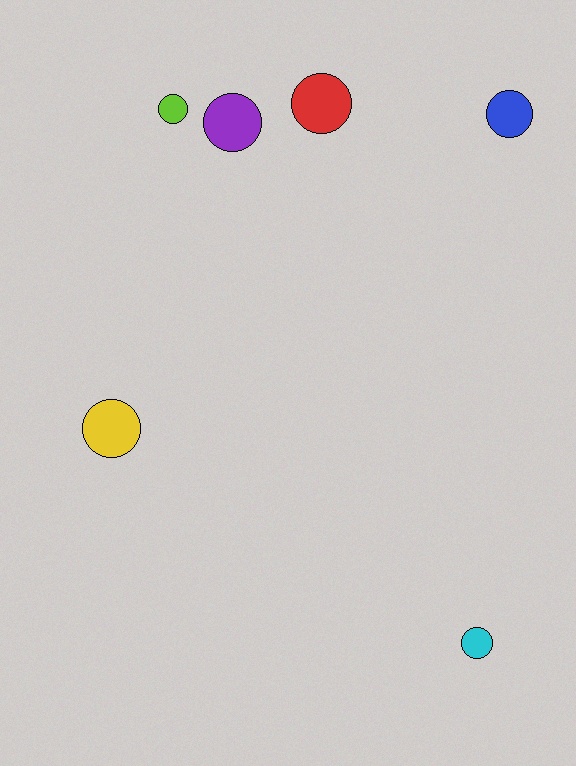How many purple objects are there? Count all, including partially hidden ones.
There is 1 purple object.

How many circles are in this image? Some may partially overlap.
There are 6 circles.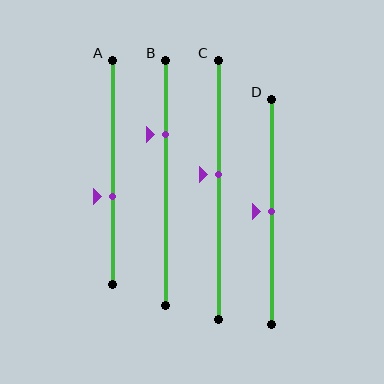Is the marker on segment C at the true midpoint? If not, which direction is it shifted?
No, the marker on segment C is shifted upward by about 6% of the segment length.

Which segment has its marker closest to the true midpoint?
Segment D has its marker closest to the true midpoint.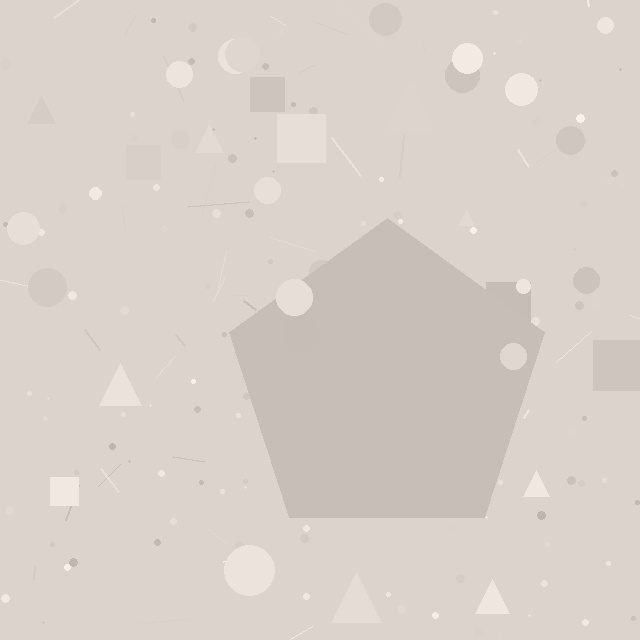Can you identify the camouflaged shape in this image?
The camouflaged shape is a pentagon.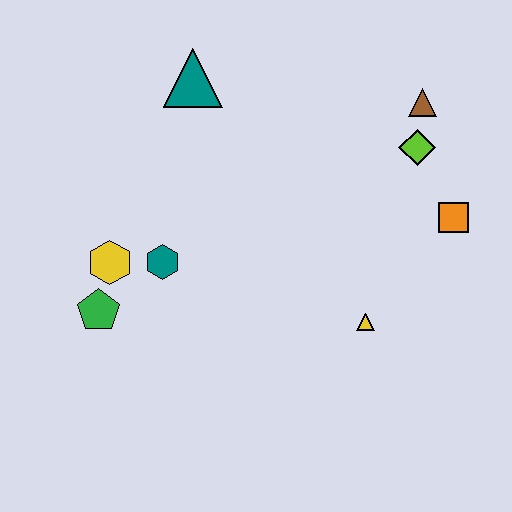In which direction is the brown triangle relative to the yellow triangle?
The brown triangle is above the yellow triangle.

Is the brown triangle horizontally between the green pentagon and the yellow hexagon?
No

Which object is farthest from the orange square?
The green pentagon is farthest from the orange square.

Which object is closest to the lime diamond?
The brown triangle is closest to the lime diamond.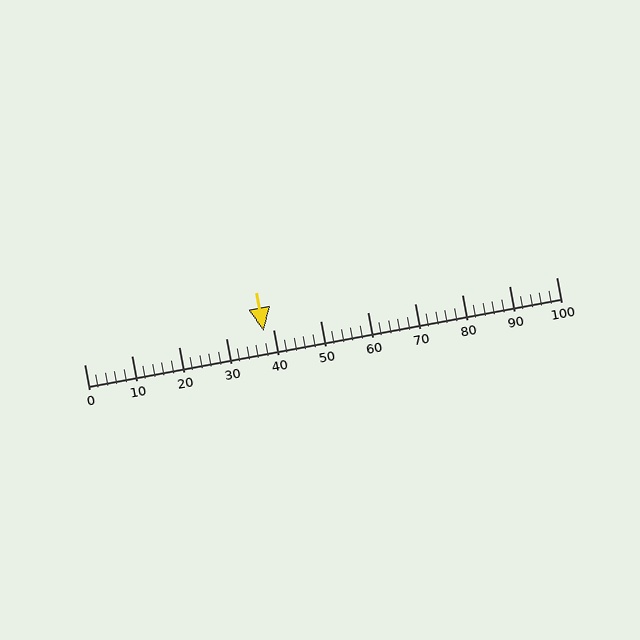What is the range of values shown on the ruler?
The ruler shows values from 0 to 100.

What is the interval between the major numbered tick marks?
The major tick marks are spaced 10 units apart.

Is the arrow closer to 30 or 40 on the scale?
The arrow is closer to 40.